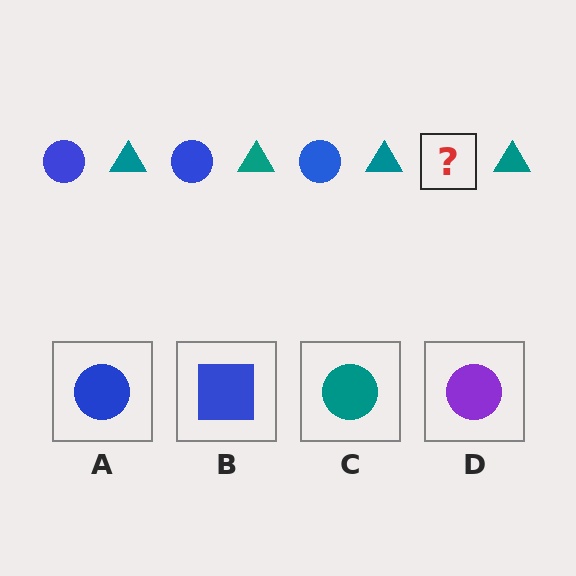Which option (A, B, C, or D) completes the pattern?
A.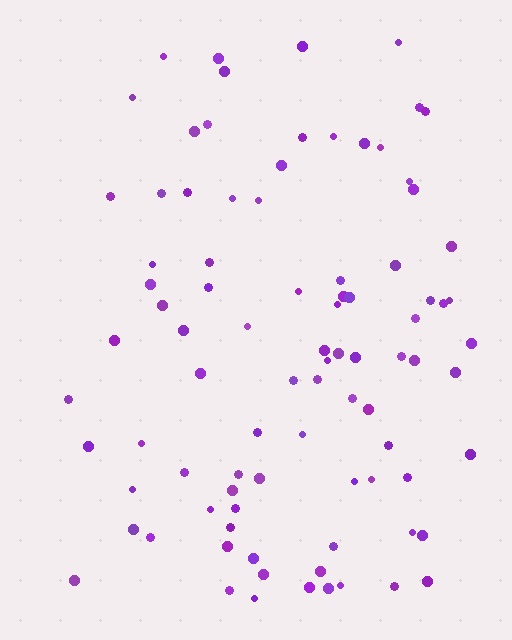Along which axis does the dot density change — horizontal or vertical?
Horizontal.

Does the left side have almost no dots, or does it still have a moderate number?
Still a moderate number, just noticeably fewer than the right.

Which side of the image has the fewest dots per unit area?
The left.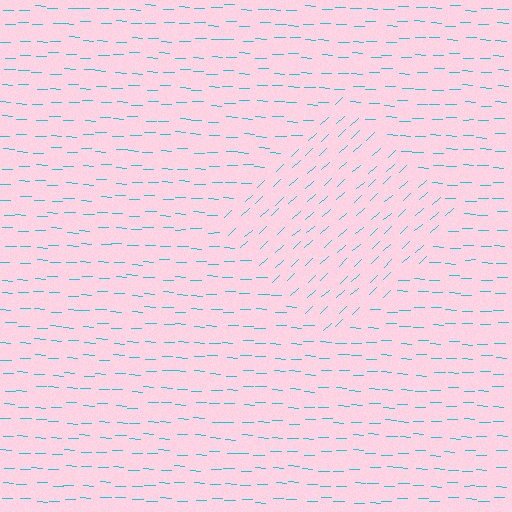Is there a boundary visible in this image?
Yes, there is a texture boundary formed by a change in line orientation.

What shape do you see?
I see a diamond.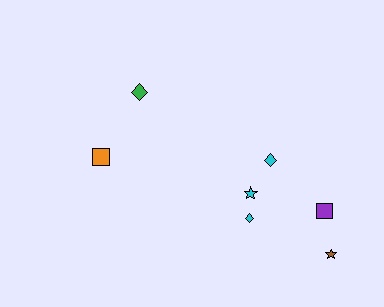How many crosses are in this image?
There are no crosses.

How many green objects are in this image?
There is 1 green object.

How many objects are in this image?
There are 7 objects.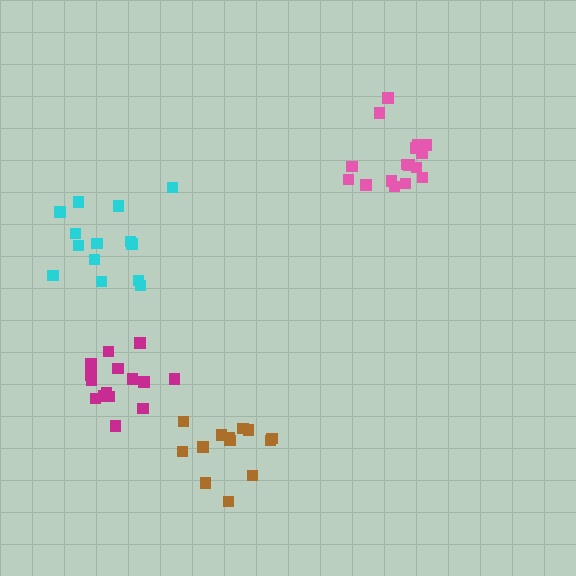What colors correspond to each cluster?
The clusters are colored: cyan, brown, pink, magenta.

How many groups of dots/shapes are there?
There are 4 groups.